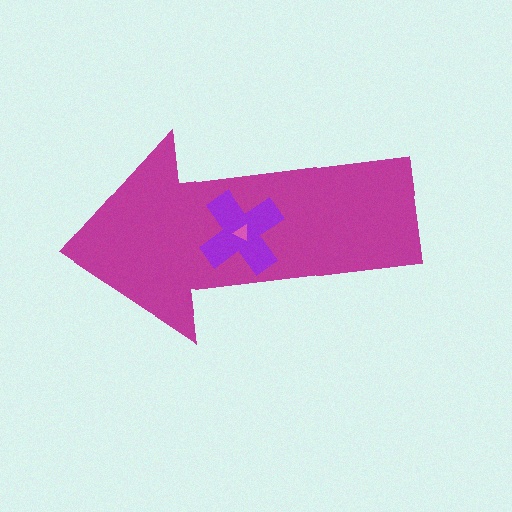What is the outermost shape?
The magenta arrow.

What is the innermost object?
The pink triangle.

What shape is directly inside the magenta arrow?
The purple cross.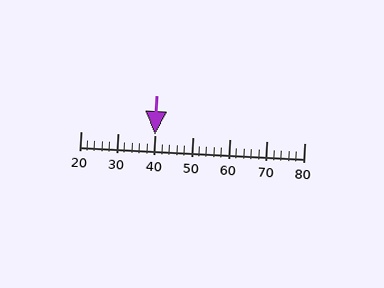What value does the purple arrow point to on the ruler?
The purple arrow points to approximately 40.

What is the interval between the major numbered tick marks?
The major tick marks are spaced 10 units apart.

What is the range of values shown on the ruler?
The ruler shows values from 20 to 80.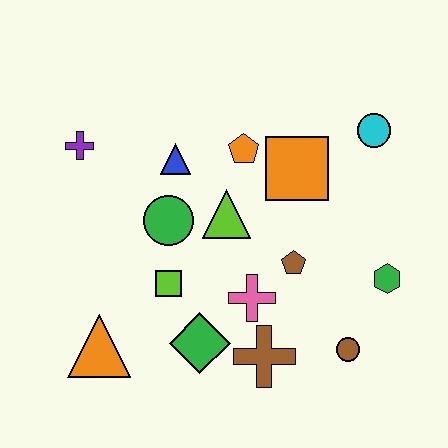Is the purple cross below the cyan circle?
Yes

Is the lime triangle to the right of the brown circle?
No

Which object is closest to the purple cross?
The blue triangle is closest to the purple cross.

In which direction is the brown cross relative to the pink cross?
The brown cross is below the pink cross.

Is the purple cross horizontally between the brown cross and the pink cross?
No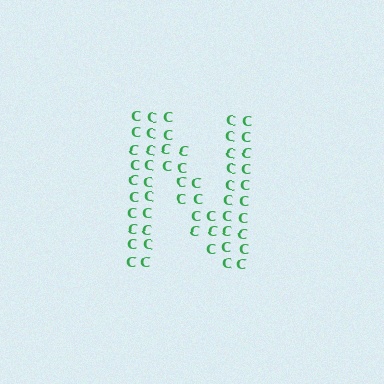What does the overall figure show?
The overall figure shows the letter N.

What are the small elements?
The small elements are letter C's.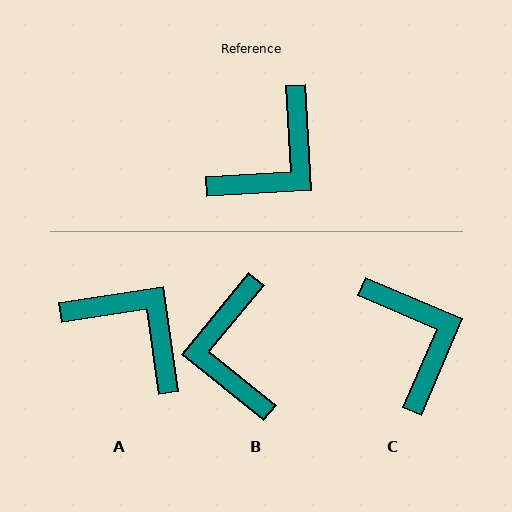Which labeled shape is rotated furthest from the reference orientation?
B, about 133 degrees away.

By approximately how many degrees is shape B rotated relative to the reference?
Approximately 133 degrees clockwise.